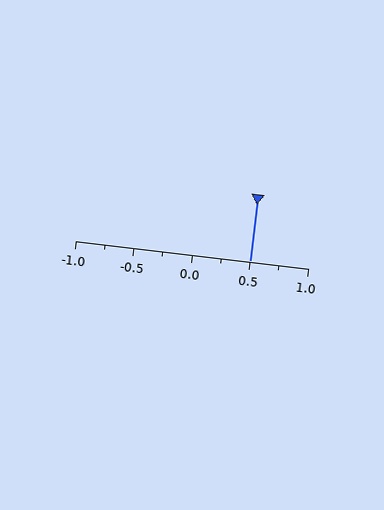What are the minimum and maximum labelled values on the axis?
The axis runs from -1.0 to 1.0.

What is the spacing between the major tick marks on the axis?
The major ticks are spaced 0.5 apart.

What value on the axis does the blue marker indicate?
The marker indicates approximately 0.5.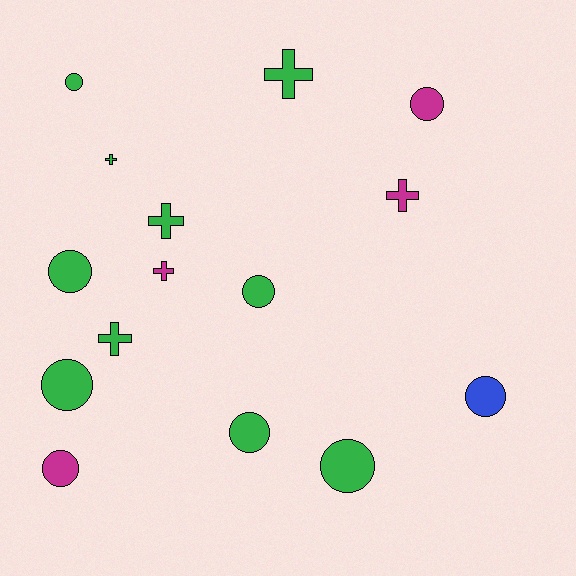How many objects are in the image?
There are 15 objects.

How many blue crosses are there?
There are no blue crosses.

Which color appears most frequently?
Green, with 10 objects.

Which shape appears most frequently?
Circle, with 9 objects.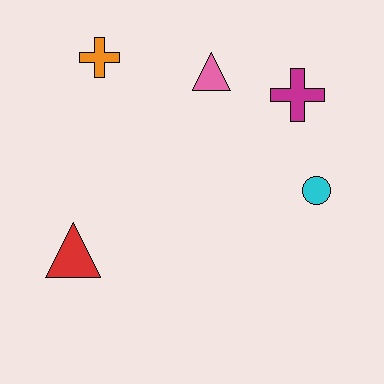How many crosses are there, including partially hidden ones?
There are 2 crosses.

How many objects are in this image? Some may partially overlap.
There are 5 objects.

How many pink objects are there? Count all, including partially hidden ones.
There is 1 pink object.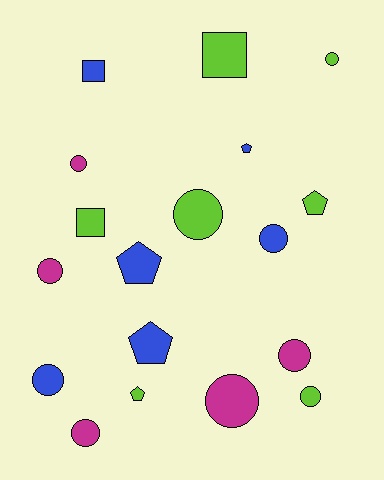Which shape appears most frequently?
Circle, with 10 objects.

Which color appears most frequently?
Lime, with 7 objects.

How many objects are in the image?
There are 18 objects.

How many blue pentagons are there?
There are 3 blue pentagons.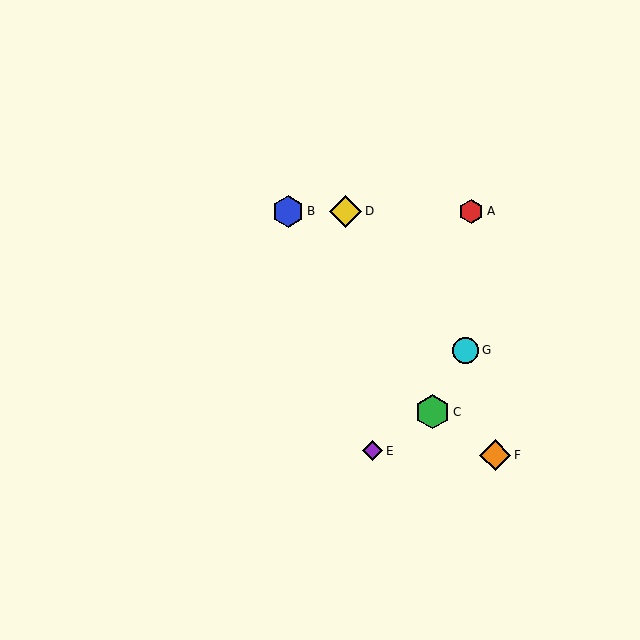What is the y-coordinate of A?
Object A is at y≈211.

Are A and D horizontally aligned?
Yes, both are at y≈211.